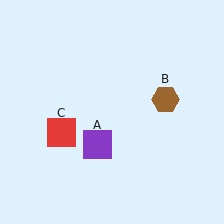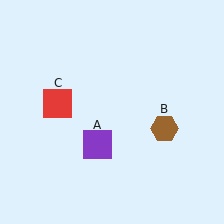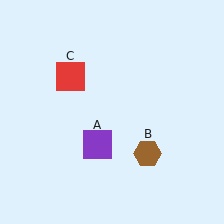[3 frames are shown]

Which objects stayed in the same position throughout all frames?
Purple square (object A) remained stationary.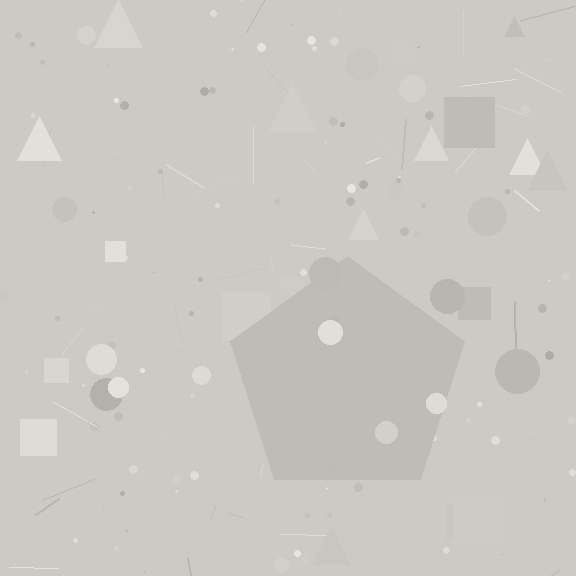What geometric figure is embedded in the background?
A pentagon is embedded in the background.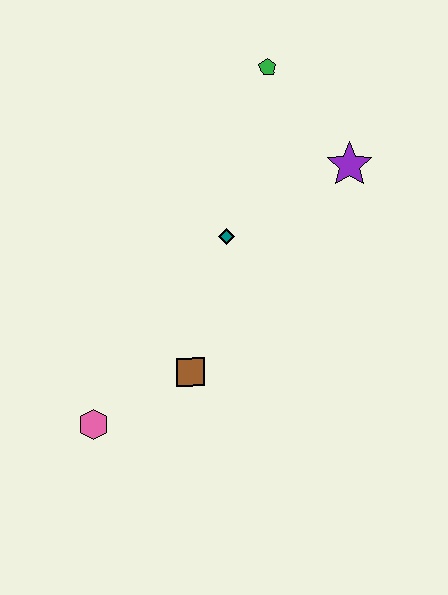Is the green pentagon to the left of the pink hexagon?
No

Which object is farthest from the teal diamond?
The pink hexagon is farthest from the teal diamond.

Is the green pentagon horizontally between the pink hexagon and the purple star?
Yes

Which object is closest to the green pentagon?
The purple star is closest to the green pentagon.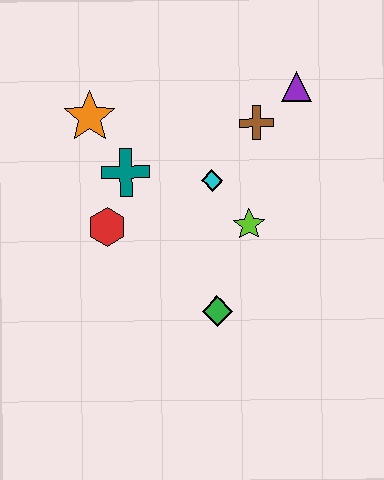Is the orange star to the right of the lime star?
No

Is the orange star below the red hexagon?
No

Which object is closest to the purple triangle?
The brown cross is closest to the purple triangle.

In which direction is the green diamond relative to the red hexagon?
The green diamond is to the right of the red hexagon.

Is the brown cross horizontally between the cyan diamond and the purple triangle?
Yes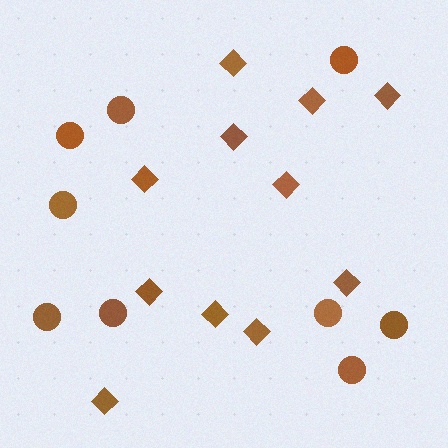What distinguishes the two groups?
There are 2 groups: one group of circles (9) and one group of diamonds (11).